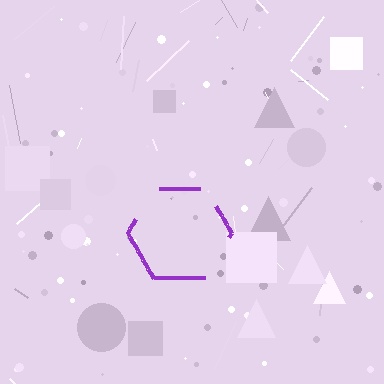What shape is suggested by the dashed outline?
The dashed outline suggests a hexagon.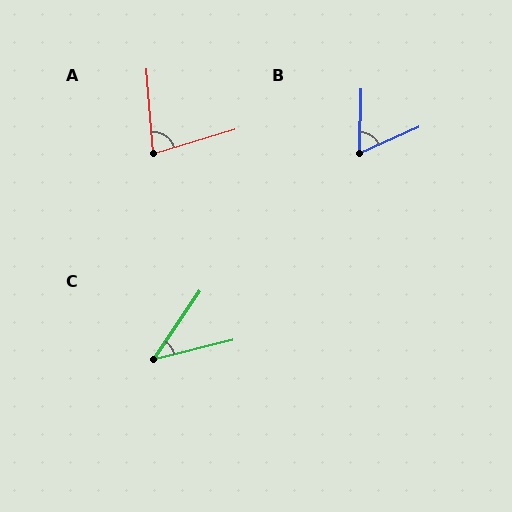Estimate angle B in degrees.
Approximately 65 degrees.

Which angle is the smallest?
C, at approximately 42 degrees.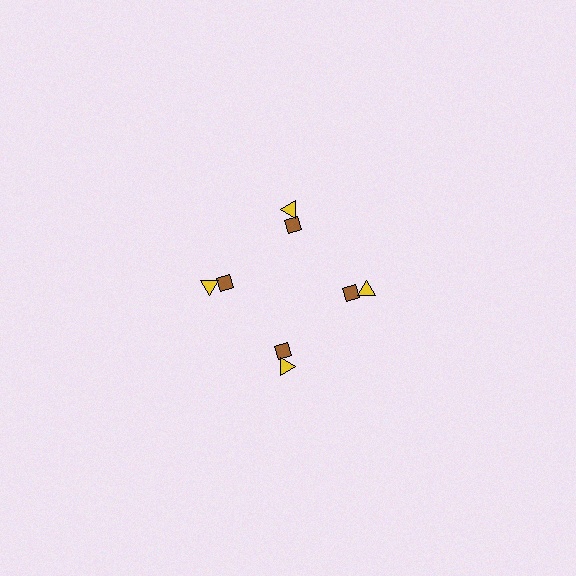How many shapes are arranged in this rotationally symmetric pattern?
There are 8 shapes, arranged in 4 groups of 2.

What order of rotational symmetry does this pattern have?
This pattern has 4-fold rotational symmetry.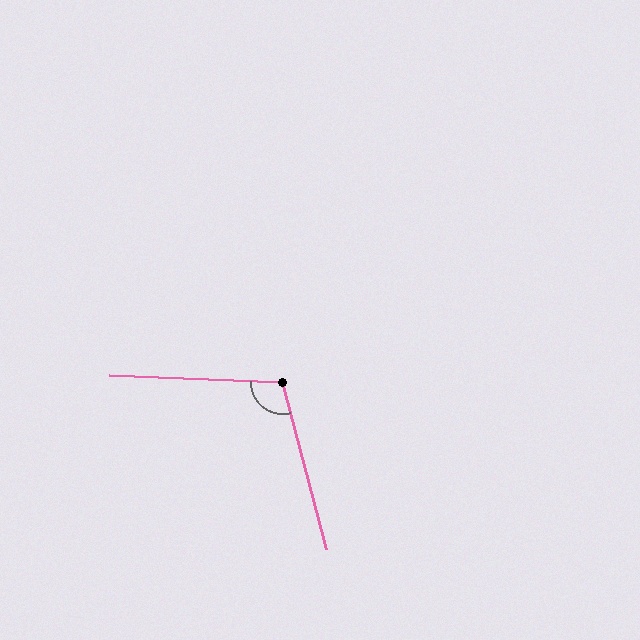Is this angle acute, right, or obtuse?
It is obtuse.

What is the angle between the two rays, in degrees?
Approximately 107 degrees.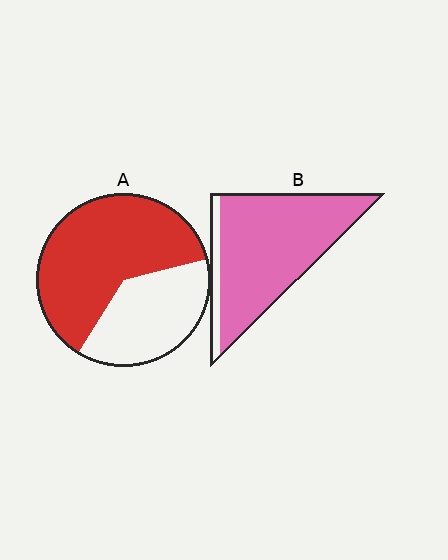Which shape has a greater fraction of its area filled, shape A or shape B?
Shape B.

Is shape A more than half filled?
Yes.